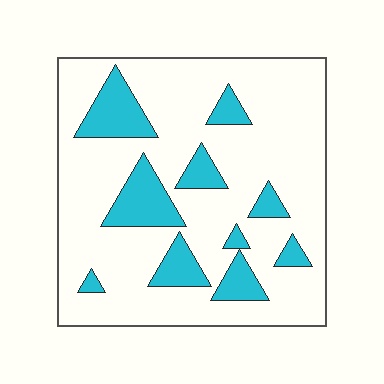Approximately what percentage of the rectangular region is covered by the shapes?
Approximately 20%.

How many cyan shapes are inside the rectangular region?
10.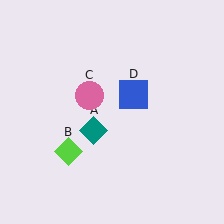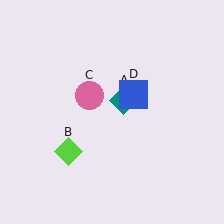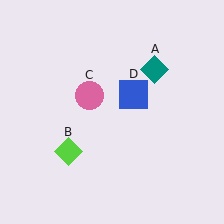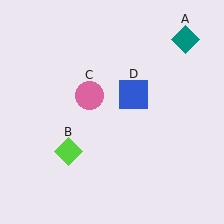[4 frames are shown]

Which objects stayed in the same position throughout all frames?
Lime diamond (object B) and pink circle (object C) and blue square (object D) remained stationary.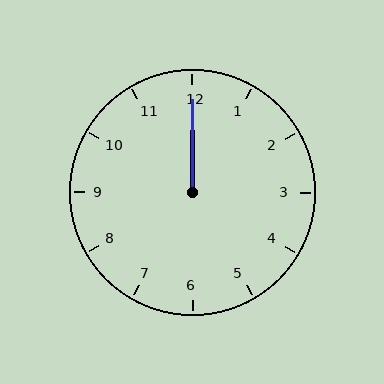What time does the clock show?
12:00.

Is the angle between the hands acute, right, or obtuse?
It is acute.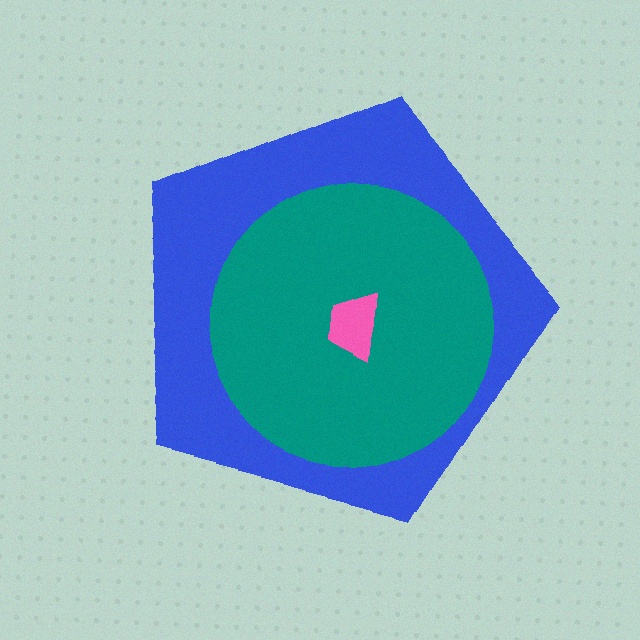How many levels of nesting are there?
3.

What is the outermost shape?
The blue pentagon.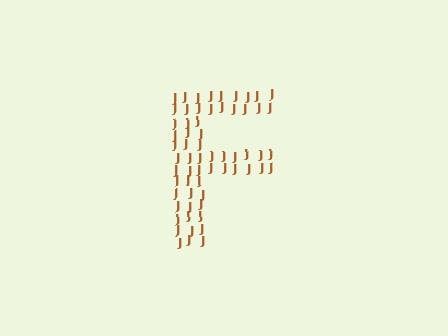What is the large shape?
The large shape is the letter F.